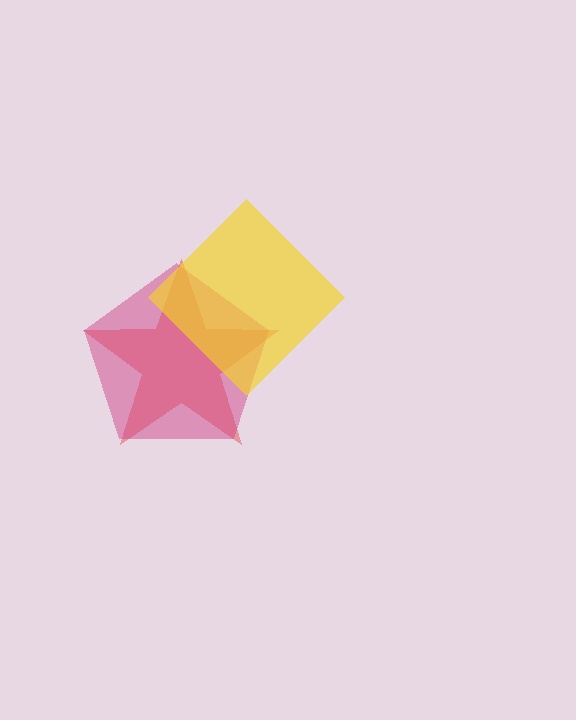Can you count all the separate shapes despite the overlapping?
Yes, there are 3 separate shapes.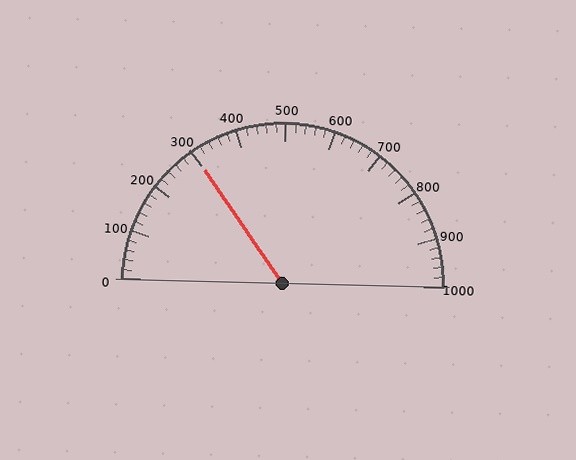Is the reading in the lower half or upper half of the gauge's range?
The reading is in the lower half of the range (0 to 1000).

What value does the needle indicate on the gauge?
The needle indicates approximately 300.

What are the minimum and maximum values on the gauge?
The gauge ranges from 0 to 1000.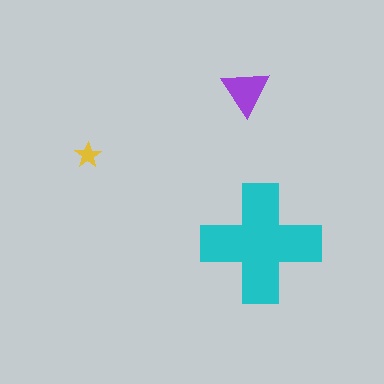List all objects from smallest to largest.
The yellow star, the purple triangle, the cyan cross.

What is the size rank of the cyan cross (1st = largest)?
1st.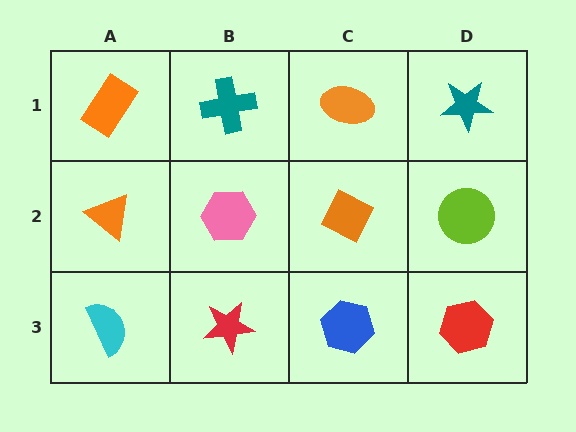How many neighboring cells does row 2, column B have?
4.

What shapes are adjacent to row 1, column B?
A pink hexagon (row 2, column B), an orange rectangle (row 1, column A), an orange ellipse (row 1, column C).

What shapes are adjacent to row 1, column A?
An orange triangle (row 2, column A), a teal cross (row 1, column B).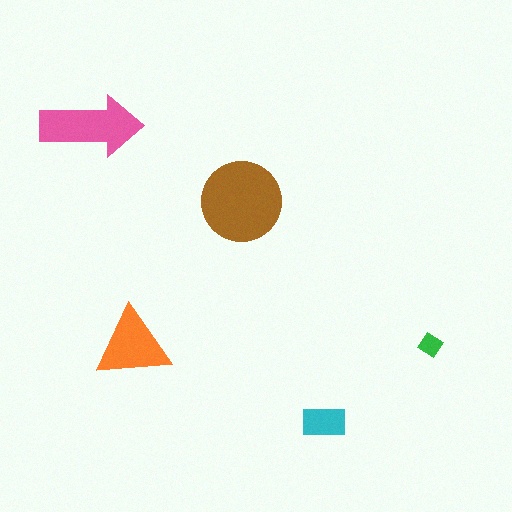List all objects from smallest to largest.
The green diamond, the cyan rectangle, the orange triangle, the pink arrow, the brown circle.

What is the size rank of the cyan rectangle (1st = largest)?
4th.